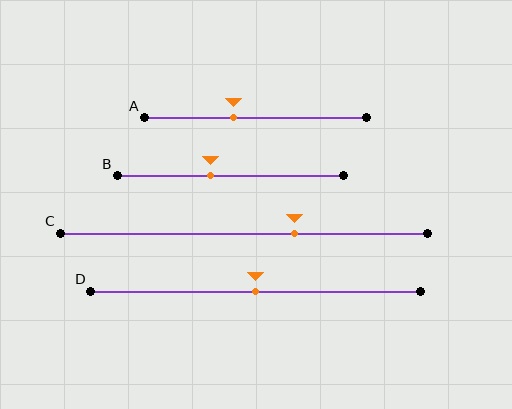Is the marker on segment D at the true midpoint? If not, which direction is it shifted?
Yes, the marker on segment D is at the true midpoint.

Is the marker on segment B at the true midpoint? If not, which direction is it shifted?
No, the marker on segment B is shifted to the left by about 9% of the segment length.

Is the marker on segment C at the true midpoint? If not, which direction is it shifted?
No, the marker on segment C is shifted to the right by about 14% of the segment length.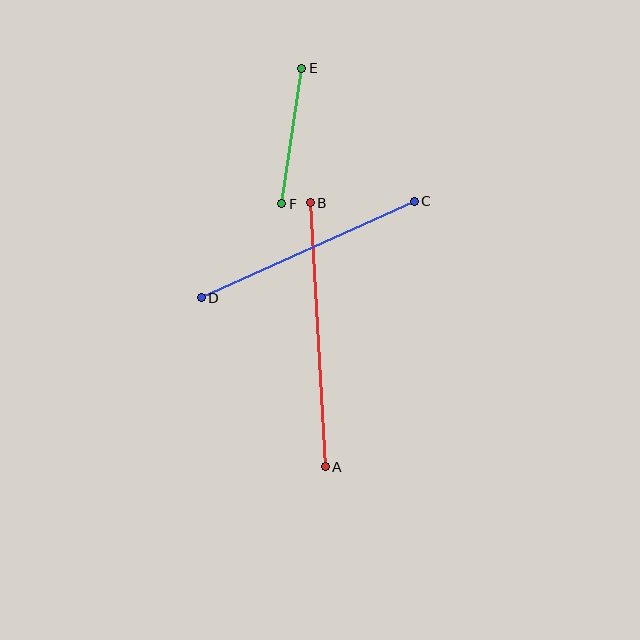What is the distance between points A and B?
The distance is approximately 264 pixels.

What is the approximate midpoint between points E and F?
The midpoint is at approximately (292, 136) pixels.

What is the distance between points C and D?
The distance is approximately 234 pixels.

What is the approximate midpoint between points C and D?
The midpoint is at approximately (308, 250) pixels.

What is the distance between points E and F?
The distance is approximately 137 pixels.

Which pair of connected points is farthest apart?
Points A and B are farthest apart.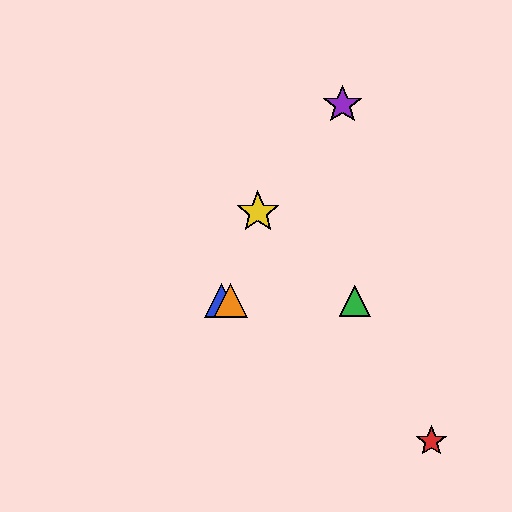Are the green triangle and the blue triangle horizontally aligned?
Yes, both are at y≈301.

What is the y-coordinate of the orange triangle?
The orange triangle is at y≈301.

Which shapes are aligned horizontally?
The blue triangle, the green triangle, the orange triangle are aligned horizontally.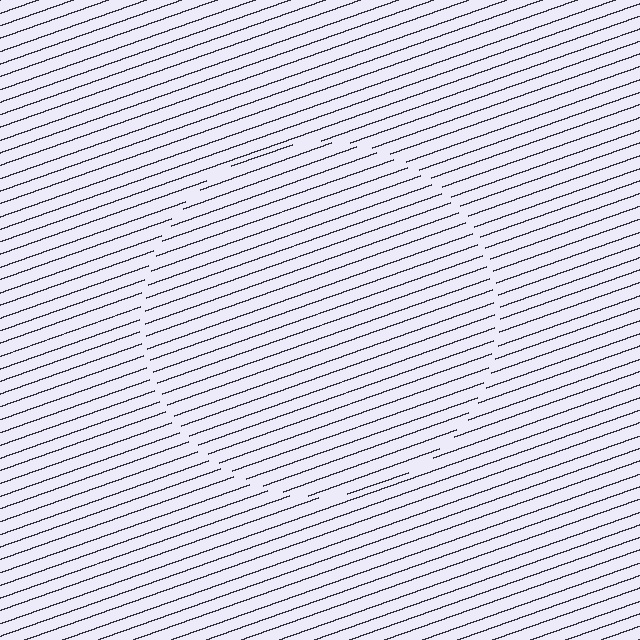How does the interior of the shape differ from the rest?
The interior of the shape contains the same grating, shifted by half a period — the contour is defined by the phase discontinuity where line-ends from the inner and outer gratings abut.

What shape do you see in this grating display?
An illusory circle. The interior of the shape contains the same grating, shifted by half a period — the contour is defined by the phase discontinuity where line-ends from the inner and outer gratings abut.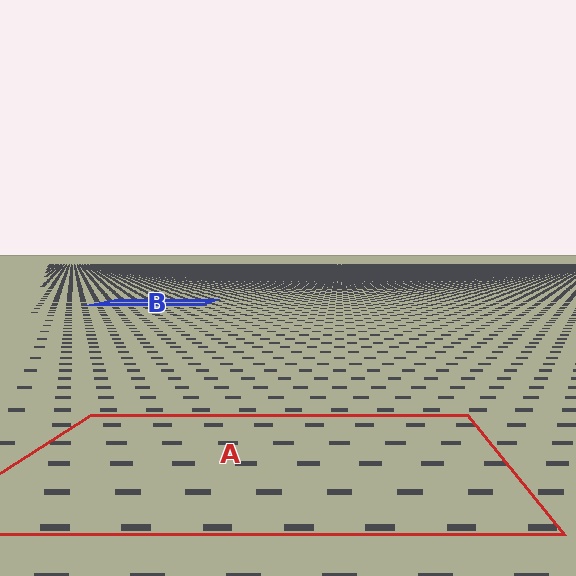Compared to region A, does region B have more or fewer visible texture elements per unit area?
Region B has more texture elements per unit area — they are packed more densely because it is farther away.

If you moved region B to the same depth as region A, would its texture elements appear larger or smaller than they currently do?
They would appear larger. At a closer depth, the same texture elements are projected at a bigger on-screen size.